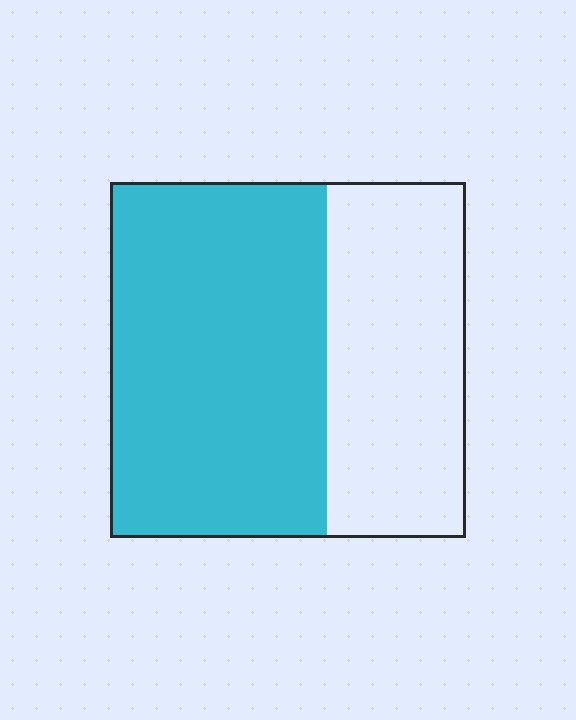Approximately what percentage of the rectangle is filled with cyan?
Approximately 60%.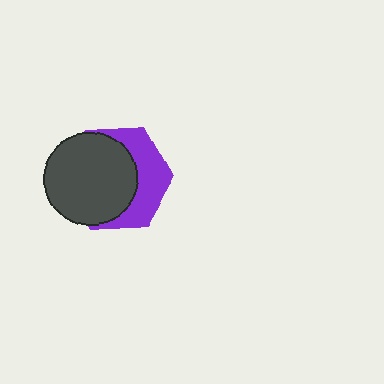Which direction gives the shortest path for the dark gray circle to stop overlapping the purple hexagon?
Moving left gives the shortest separation.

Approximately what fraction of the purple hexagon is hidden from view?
Roughly 60% of the purple hexagon is hidden behind the dark gray circle.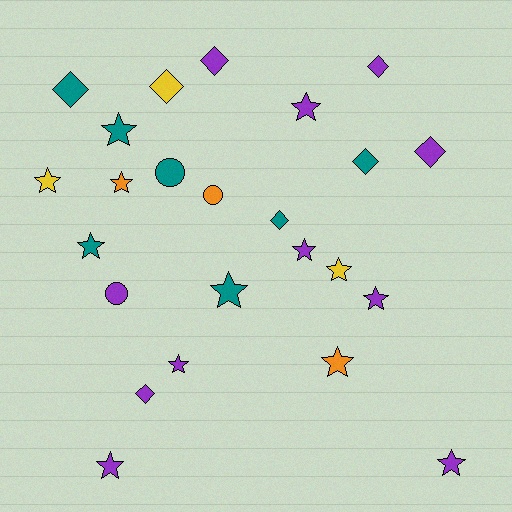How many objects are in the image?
There are 24 objects.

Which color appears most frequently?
Purple, with 11 objects.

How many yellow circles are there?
There are no yellow circles.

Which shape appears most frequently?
Star, with 13 objects.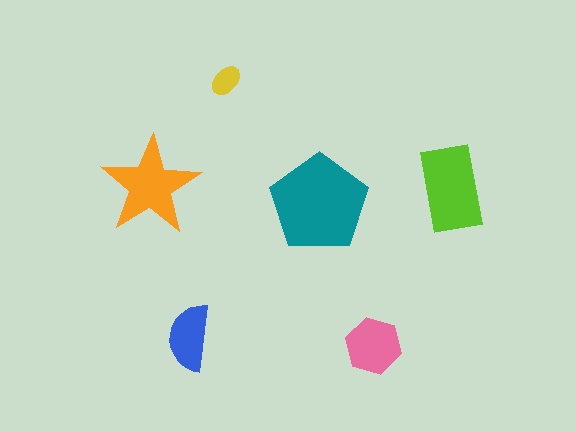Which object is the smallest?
The yellow ellipse.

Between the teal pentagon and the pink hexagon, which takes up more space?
The teal pentagon.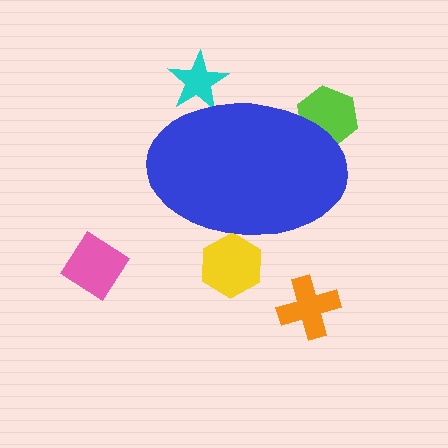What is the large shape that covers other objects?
A blue ellipse.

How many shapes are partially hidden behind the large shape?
3 shapes are partially hidden.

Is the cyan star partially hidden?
Yes, the cyan star is partially hidden behind the blue ellipse.